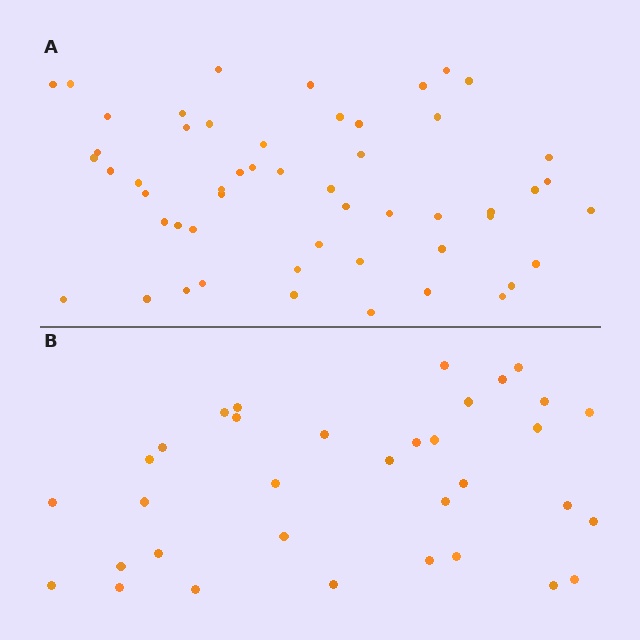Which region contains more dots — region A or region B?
Region A (the top region) has more dots.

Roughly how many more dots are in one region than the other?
Region A has approximately 20 more dots than region B.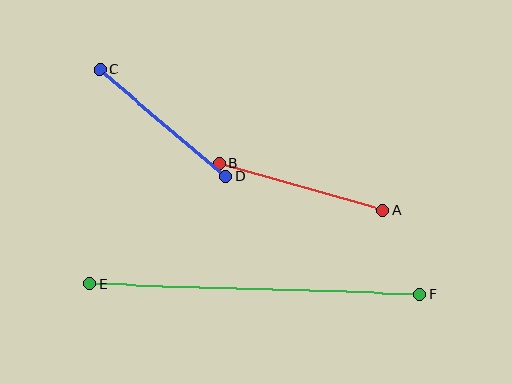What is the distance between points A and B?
The distance is approximately 170 pixels.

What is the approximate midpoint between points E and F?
The midpoint is at approximately (254, 289) pixels.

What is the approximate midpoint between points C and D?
The midpoint is at approximately (163, 123) pixels.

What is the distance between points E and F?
The distance is approximately 330 pixels.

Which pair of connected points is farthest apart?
Points E and F are farthest apart.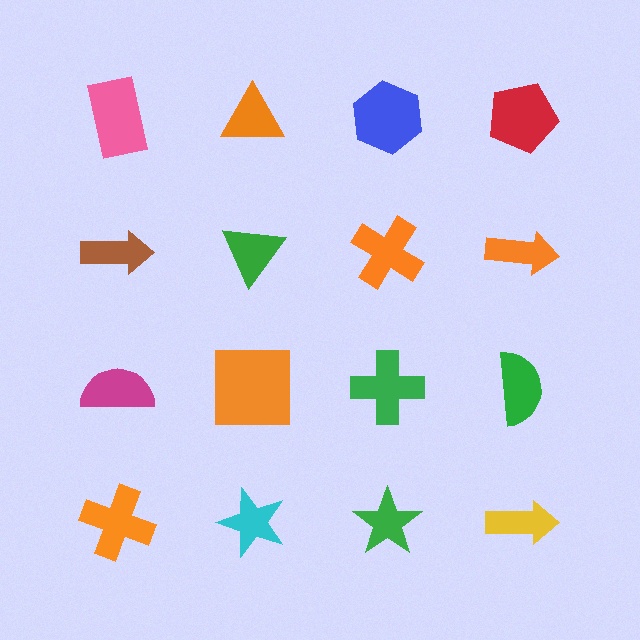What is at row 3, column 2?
An orange square.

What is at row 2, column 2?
A green triangle.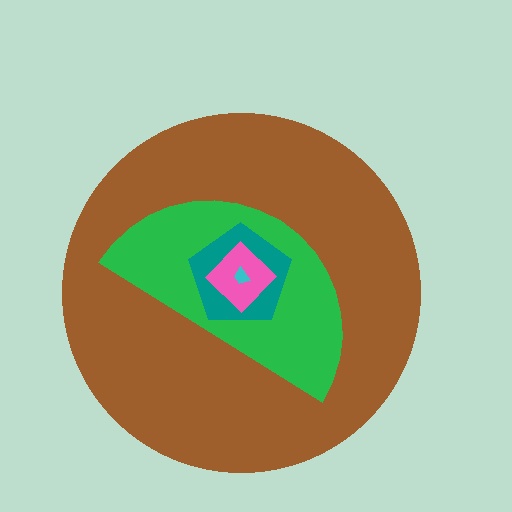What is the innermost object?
The cyan trapezoid.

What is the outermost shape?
The brown circle.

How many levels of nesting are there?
5.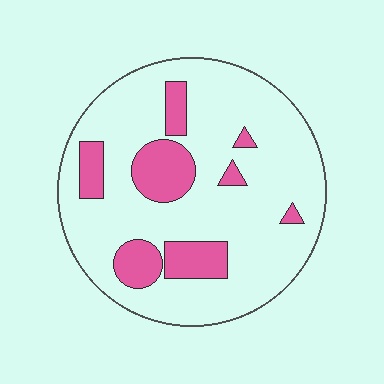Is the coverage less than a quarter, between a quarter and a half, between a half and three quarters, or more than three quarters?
Less than a quarter.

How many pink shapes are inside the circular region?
8.